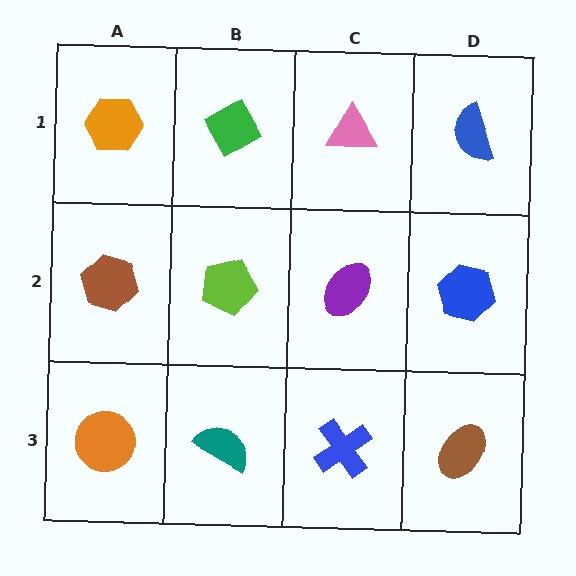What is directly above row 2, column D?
A blue semicircle.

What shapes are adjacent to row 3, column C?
A purple ellipse (row 2, column C), a teal semicircle (row 3, column B), a brown ellipse (row 3, column D).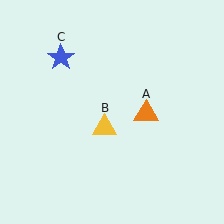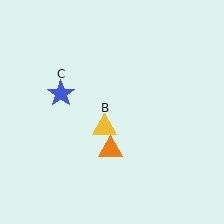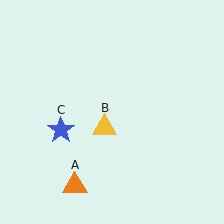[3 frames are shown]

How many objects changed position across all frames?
2 objects changed position: orange triangle (object A), blue star (object C).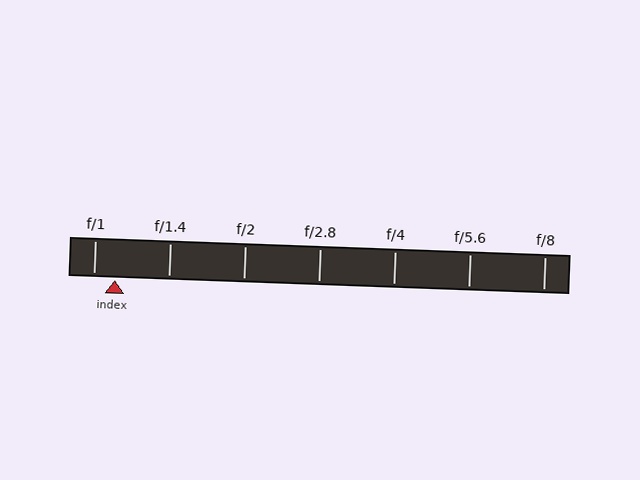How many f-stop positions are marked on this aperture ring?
There are 7 f-stop positions marked.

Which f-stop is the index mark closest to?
The index mark is closest to f/1.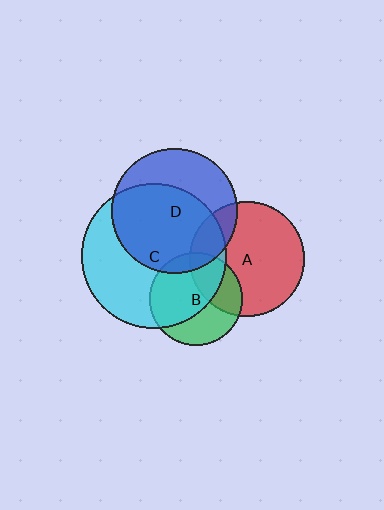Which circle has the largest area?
Circle C (cyan).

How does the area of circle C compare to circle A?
Approximately 1.6 times.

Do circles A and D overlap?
Yes.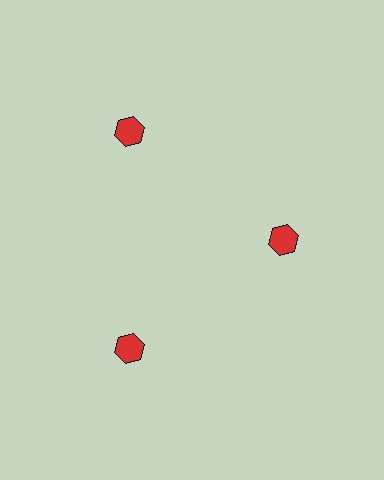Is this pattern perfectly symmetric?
No. The 3 red hexagons are arranged in a ring, but one element near the 3 o'clock position is pulled inward toward the center, breaking the 3-fold rotational symmetry.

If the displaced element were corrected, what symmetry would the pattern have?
It would have 3-fold rotational symmetry — the pattern would map onto itself every 120 degrees.